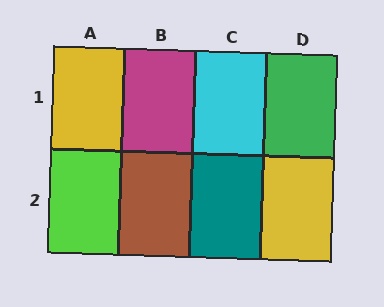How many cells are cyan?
1 cell is cyan.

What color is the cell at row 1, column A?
Yellow.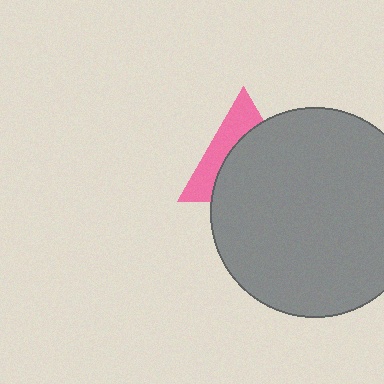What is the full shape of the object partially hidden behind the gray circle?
The partially hidden object is a pink triangle.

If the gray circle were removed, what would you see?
You would see the complete pink triangle.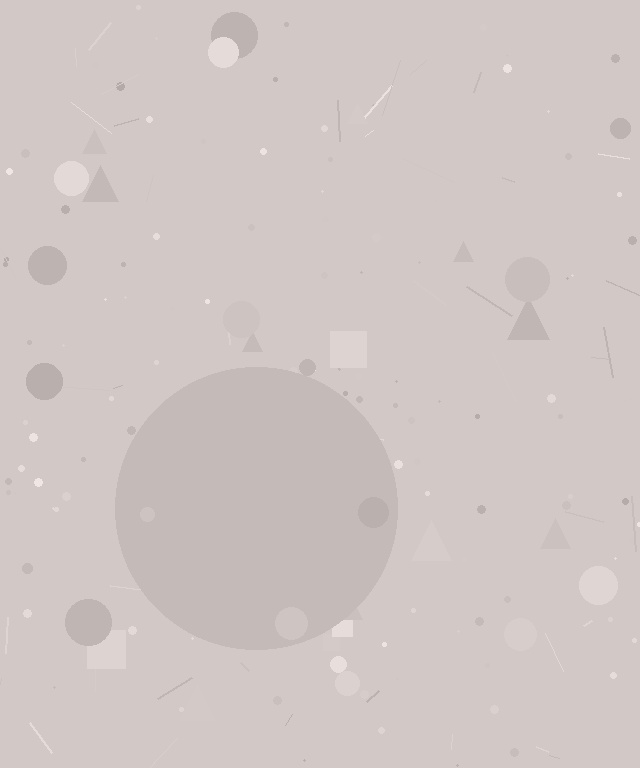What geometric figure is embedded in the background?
A circle is embedded in the background.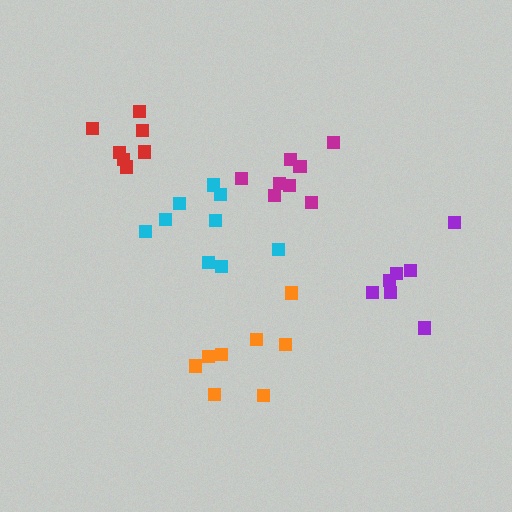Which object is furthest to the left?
The red cluster is leftmost.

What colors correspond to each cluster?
The clusters are colored: cyan, red, orange, magenta, purple.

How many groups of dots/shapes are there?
There are 5 groups.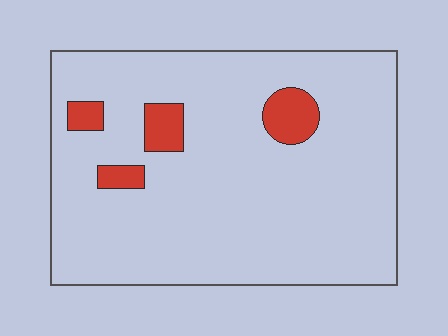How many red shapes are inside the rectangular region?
4.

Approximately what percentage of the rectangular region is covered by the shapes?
Approximately 10%.